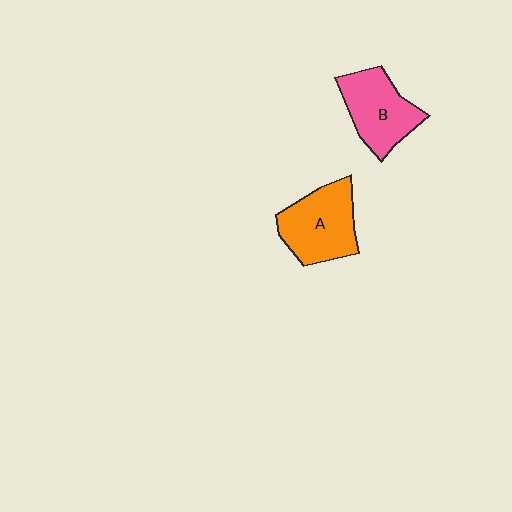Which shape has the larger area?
Shape A (orange).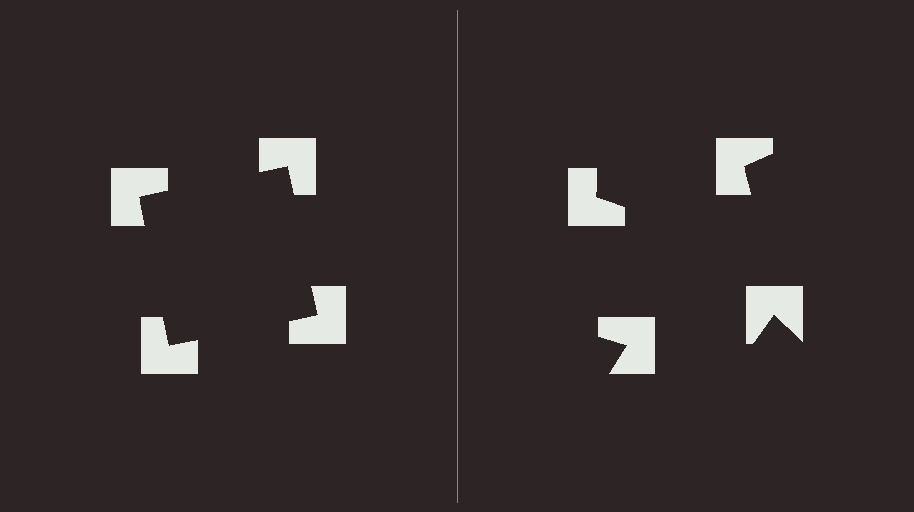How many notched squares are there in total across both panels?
8 — 4 on each side.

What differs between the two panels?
The notched squares are positioned identically on both sides; only the wedge orientations differ. On the left they align to a square; on the right they are misaligned.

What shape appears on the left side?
An illusory square.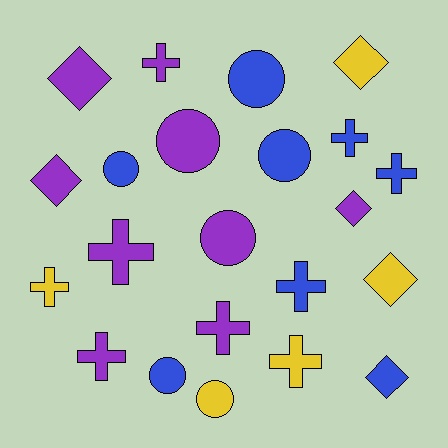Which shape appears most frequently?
Cross, with 9 objects.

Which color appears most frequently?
Purple, with 9 objects.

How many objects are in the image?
There are 22 objects.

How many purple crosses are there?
There are 4 purple crosses.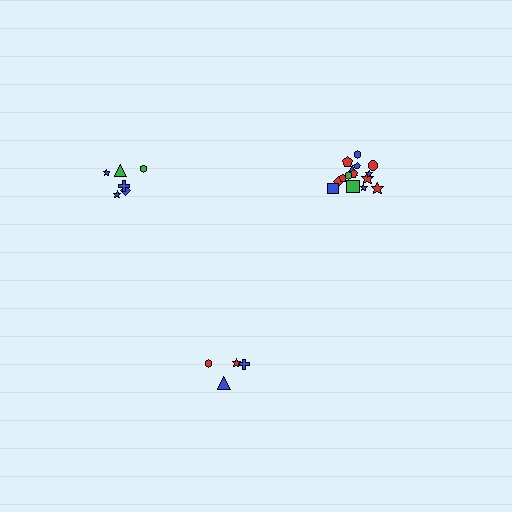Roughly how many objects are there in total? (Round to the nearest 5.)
Roughly 25 objects in total.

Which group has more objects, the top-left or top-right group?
The top-right group.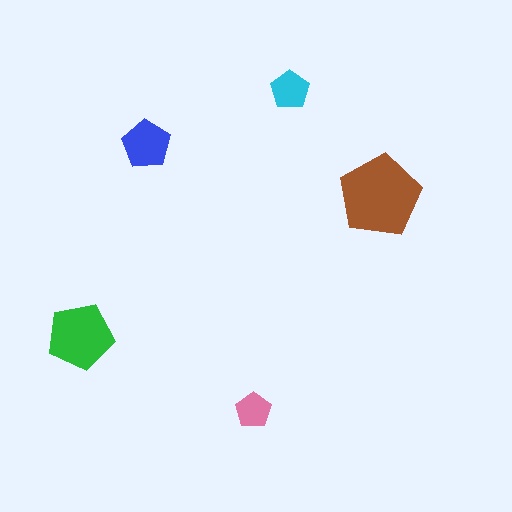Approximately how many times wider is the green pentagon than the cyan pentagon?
About 1.5 times wider.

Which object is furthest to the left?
The green pentagon is leftmost.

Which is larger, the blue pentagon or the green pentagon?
The green one.